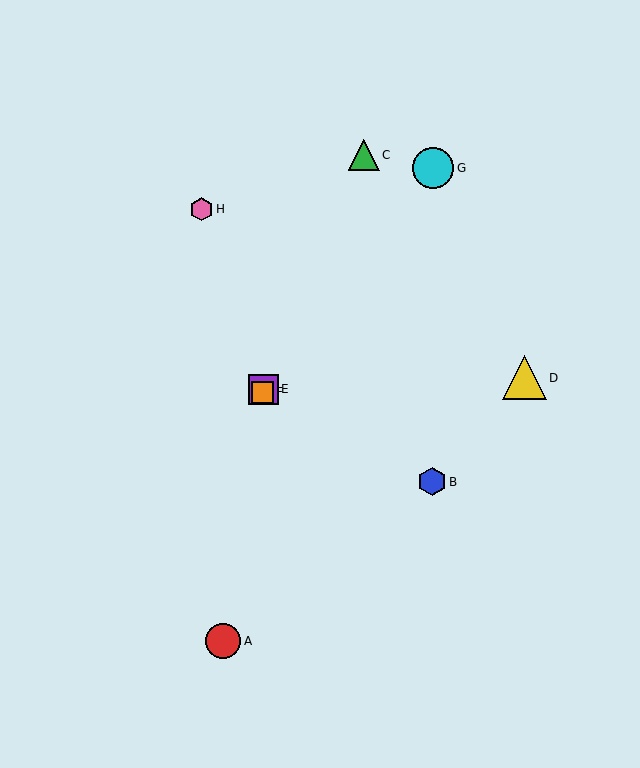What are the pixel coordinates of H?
Object H is at (201, 209).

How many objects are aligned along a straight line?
3 objects (C, E, F) are aligned along a straight line.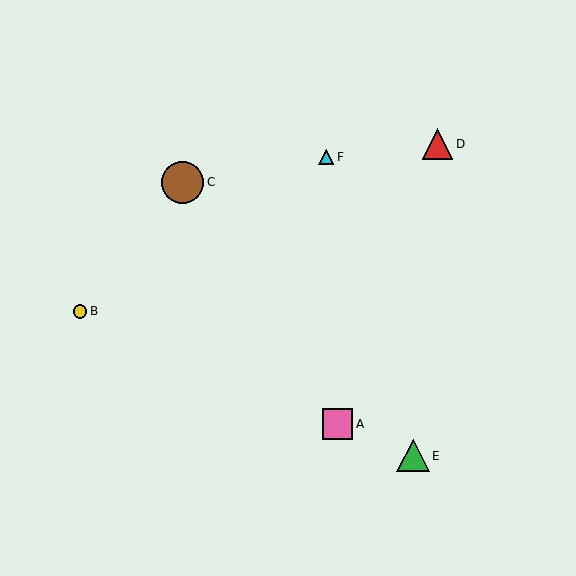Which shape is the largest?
The brown circle (labeled C) is the largest.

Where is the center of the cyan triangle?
The center of the cyan triangle is at (326, 157).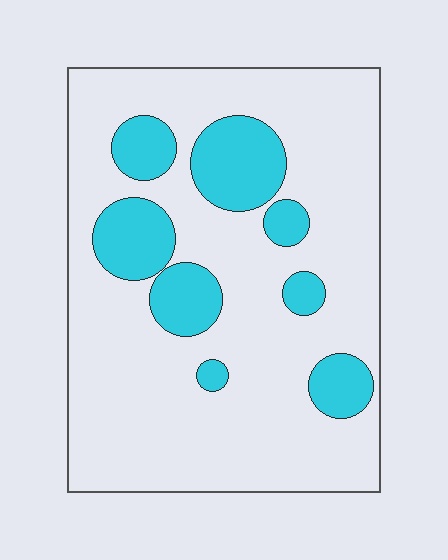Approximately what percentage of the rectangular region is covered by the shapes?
Approximately 20%.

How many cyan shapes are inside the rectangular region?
8.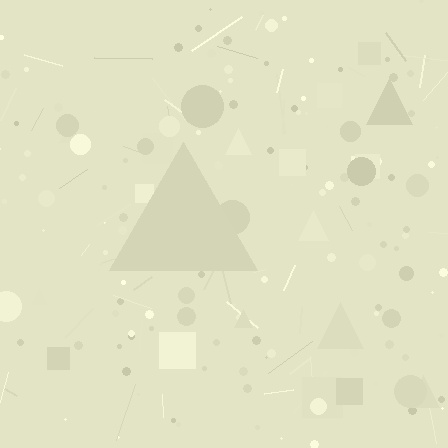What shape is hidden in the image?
A triangle is hidden in the image.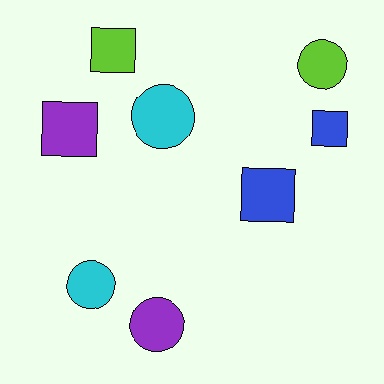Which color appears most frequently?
Blue, with 2 objects.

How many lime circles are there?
There is 1 lime circle.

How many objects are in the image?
There are 8 objects.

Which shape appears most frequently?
Square, with 4 objects.